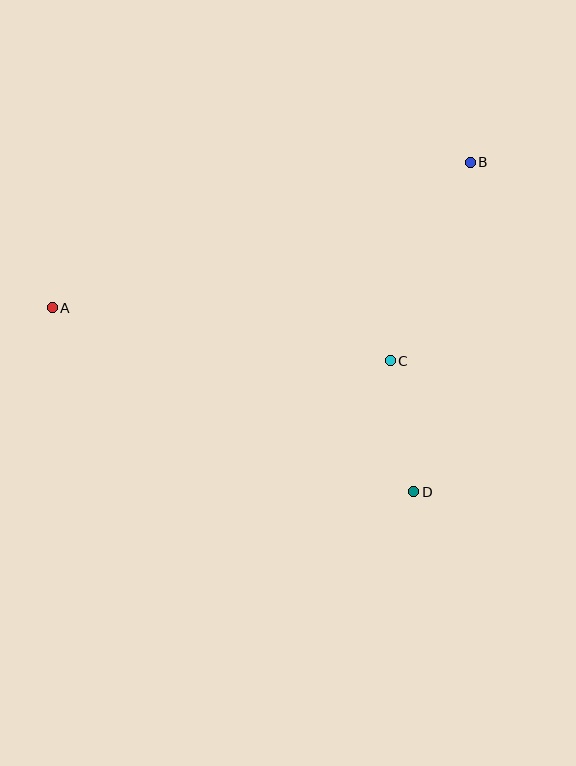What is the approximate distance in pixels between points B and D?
The distance between B and D is approximately 335 pixels.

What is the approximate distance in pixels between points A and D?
The distance between A and D is approximately 406 pixels.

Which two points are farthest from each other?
Points A and B are farthest from each other.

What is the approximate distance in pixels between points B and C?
The distance between B and C is approximately 214 pixels.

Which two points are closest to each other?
Points C and D are closest to each other.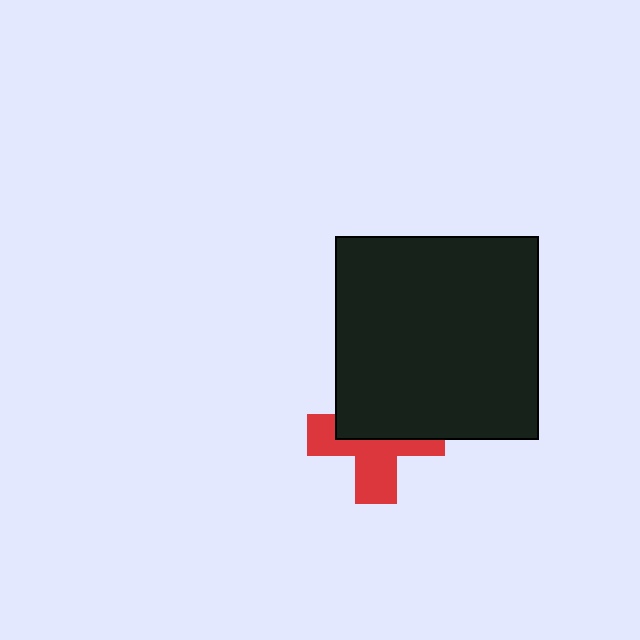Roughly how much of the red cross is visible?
About half of it is visible (roughly 50%).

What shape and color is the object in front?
The object in front is a black square.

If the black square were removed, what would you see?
You would see the complete red cross.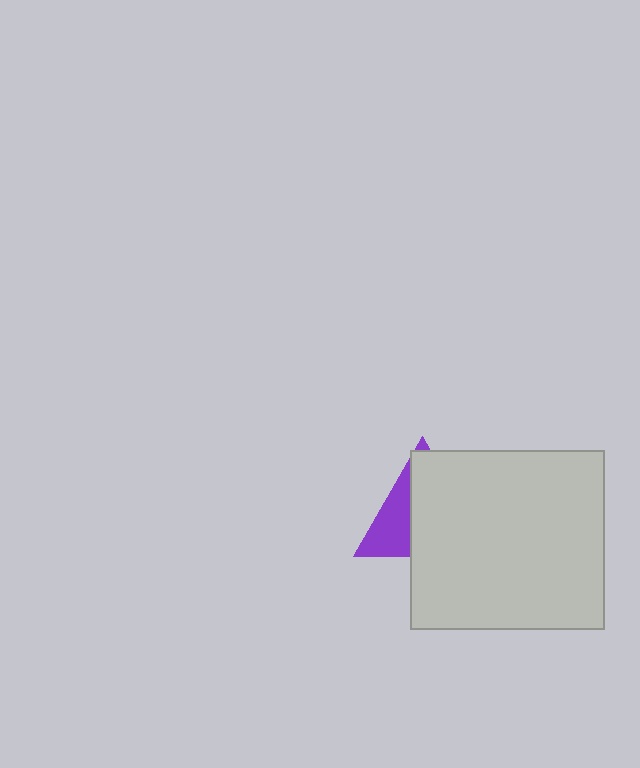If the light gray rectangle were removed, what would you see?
You would see the complete purple triangle.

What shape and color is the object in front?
The object in front is a light gray rectangle.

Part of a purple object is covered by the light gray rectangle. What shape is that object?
It is a triangle.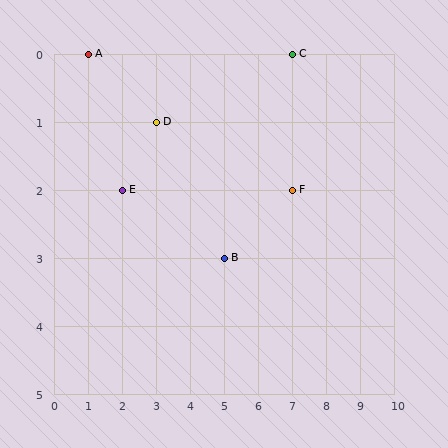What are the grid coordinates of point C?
Point C is at grid coordinates (7, 0).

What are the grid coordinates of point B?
Point B is at grid coordinates (5, 3).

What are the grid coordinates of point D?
Point D is at grid coordinates (3, 1).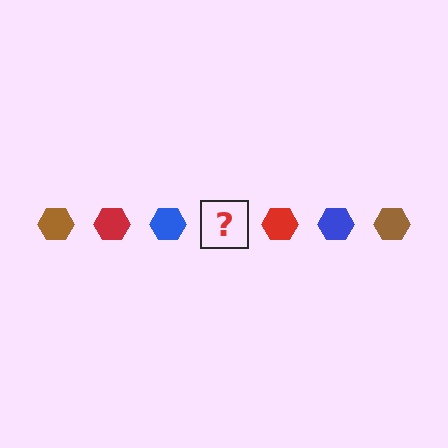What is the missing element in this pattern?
The missing element is a brown hexagon.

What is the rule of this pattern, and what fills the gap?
The rule is that the pattern cycles through brown, red, blue hexagons. The gap should be filled with a brown hexagon.